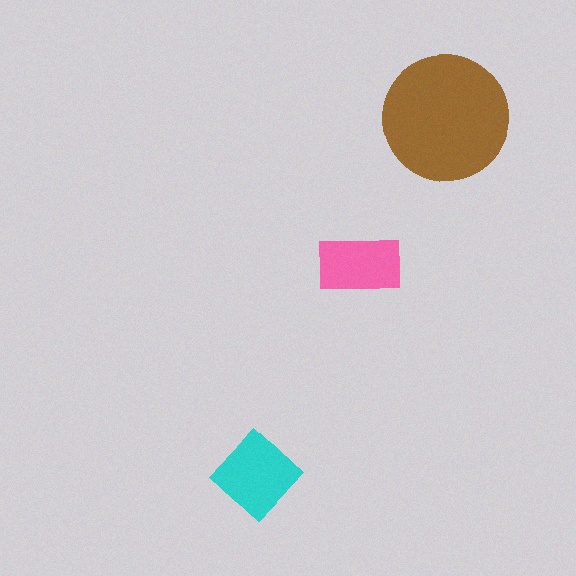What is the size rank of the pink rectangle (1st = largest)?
3rd.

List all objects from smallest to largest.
The pink rectangle, the cyan diamond, the brown circle.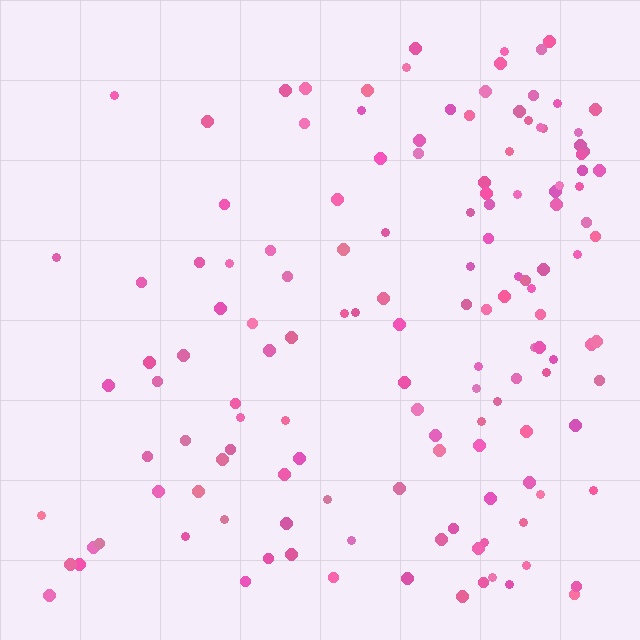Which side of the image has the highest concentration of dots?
The right.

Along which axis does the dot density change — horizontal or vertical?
Horizontal.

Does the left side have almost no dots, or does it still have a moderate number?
Still a moderate number, just noticeably fewer than the right.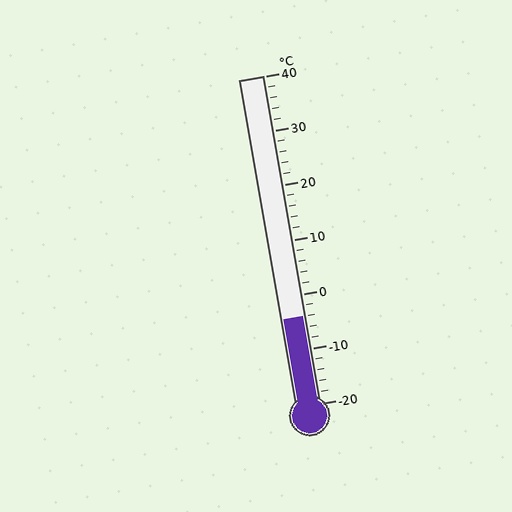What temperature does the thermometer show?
The thermometer shows approximately -4°C.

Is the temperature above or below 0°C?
The temperature is below 0°C.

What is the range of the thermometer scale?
The thermometer scale ranges from -20°C to 40°C.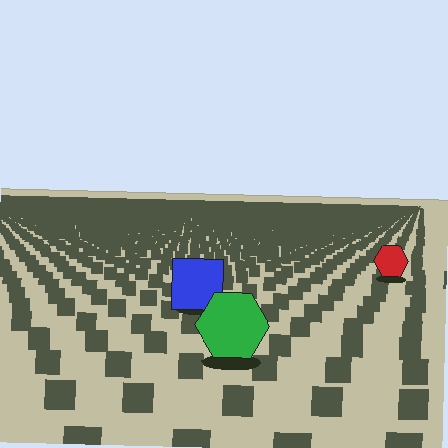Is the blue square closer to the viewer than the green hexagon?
No. The green hexagon is closer — you can tell from the texture gradient: the ground texture is coarser near it.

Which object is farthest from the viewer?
The red hexagon is farthest from the viewer. It appears smaller and the ground texture around it is denser.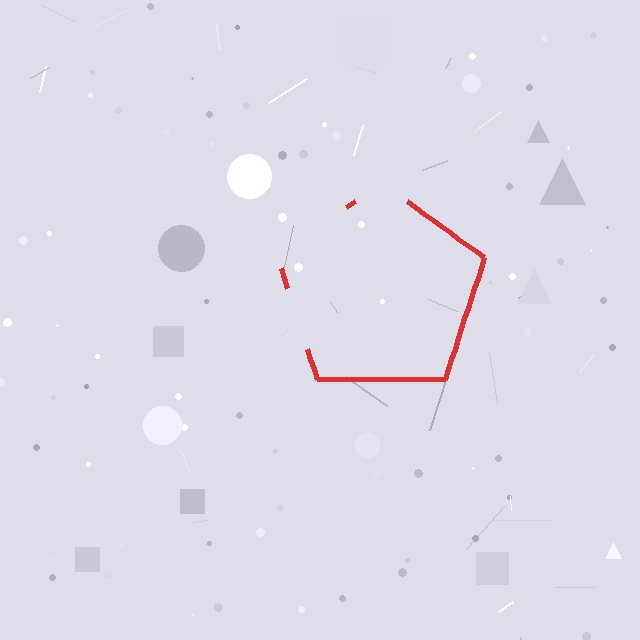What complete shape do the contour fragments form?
The contour fragments form a pentagon.